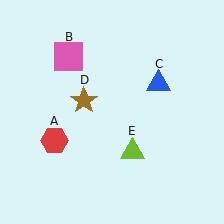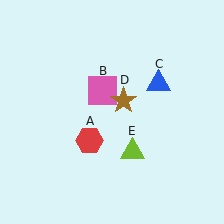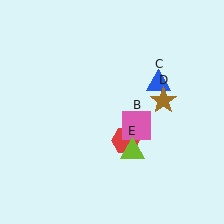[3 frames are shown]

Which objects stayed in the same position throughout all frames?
Blue triangle (object C) and lime triangle (object E) remained stationary.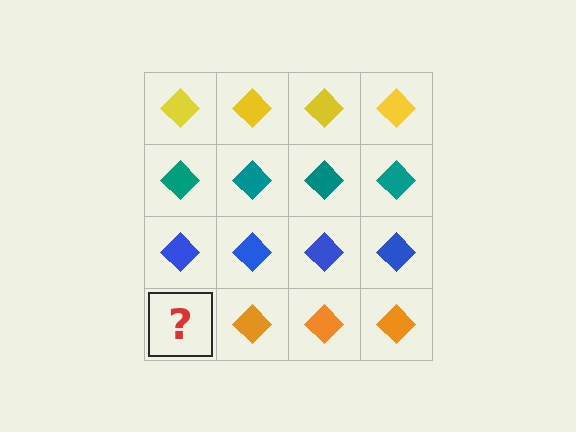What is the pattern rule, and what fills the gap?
The rule is that each row has a consistent color. The gap should be filled with an orange diamond.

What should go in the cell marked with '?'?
The missing cell should contain an orange diamond.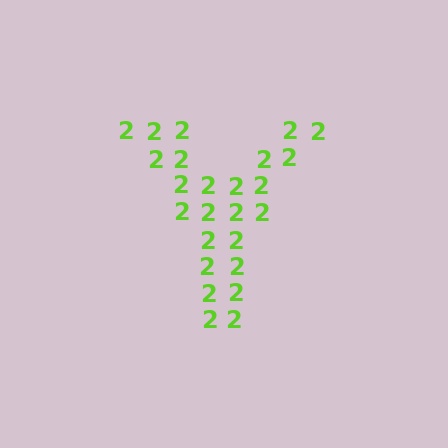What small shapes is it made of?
It is made of small digit 2's.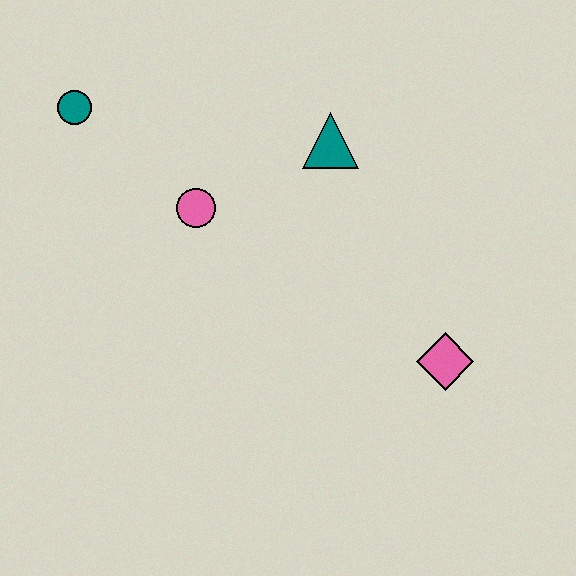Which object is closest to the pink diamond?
The teal triangle is closest to the pink diamond.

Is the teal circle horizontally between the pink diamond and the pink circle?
No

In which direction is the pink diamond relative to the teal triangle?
The pink diamond is below the teal triangle.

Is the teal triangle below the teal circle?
Yes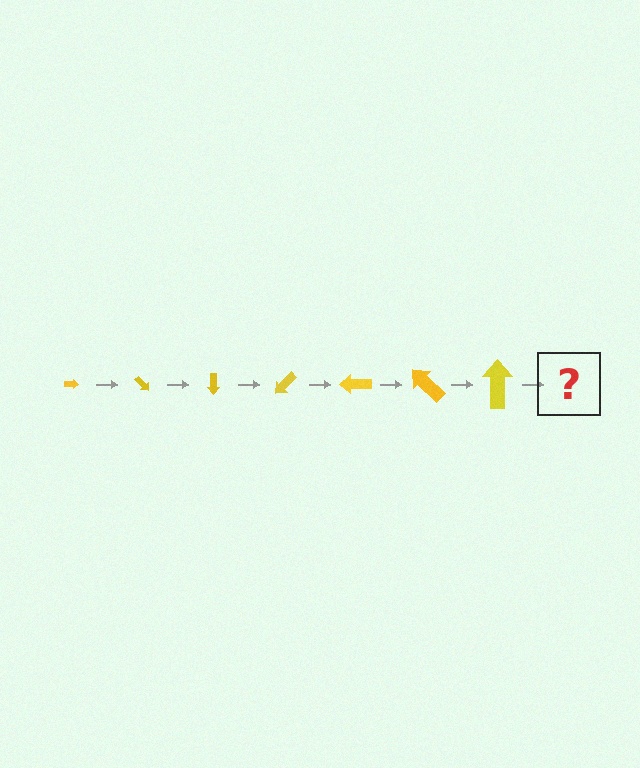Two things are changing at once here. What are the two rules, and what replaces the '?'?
The two rules are that the arrow grows larger each step and it rotates 45 degrees each step. The '?' should be an arrow, larger than the previous one and rotated 315 degrees from the start.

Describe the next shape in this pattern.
It should be an arrow, larger than the previous one and rotated 315 degrees from the start.